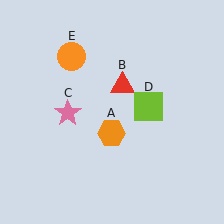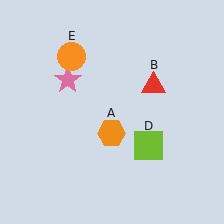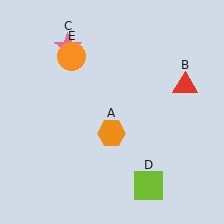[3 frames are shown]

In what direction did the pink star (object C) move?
The pink star (object C) moved up.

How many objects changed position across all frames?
3 objects changed position: red triangle (object B), pink star (object C), lime square (object D).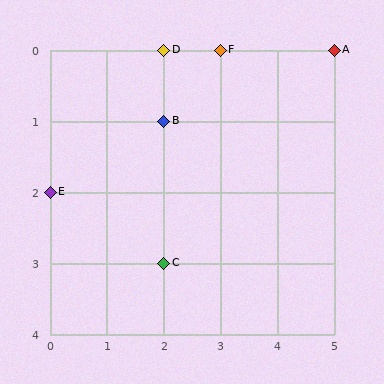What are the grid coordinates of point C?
Point C is at grid coordinates (2, 3).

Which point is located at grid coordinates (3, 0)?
Point F is at (3, 0).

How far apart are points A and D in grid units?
Points A and D are 3 columns apart.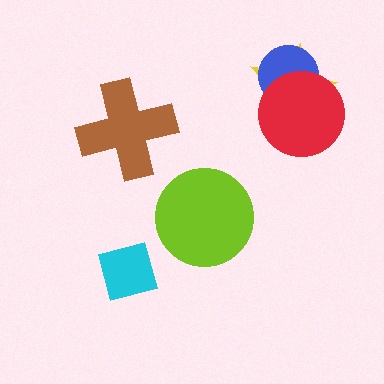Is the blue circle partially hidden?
Yes, it is partially covered by another shape.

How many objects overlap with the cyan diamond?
0 objects overlap with the cyan diamond.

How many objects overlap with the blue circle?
2 objects overlap with the blue circle.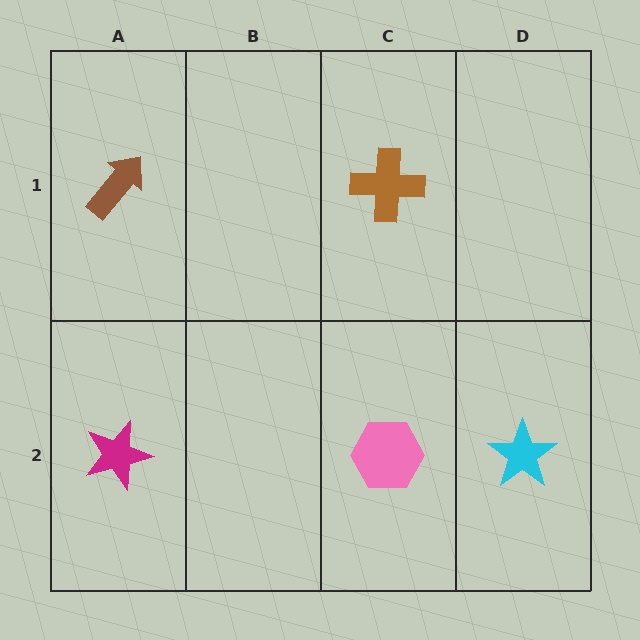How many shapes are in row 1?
2 shapes.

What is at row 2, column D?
A cyan star.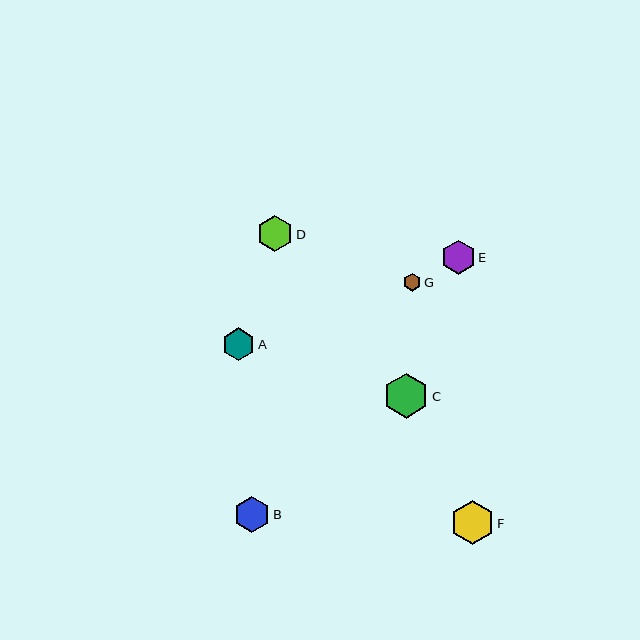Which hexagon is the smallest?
Hexagon G is the smallest with a size of approximately 18 pixels.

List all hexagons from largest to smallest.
From largest to smallest: C, F, D, B, E, A, G.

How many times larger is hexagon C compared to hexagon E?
Hexagon C is approximately 1.3 times the size of hexagon E.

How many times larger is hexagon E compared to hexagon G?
Hexagon E is approximately 1.9 times the size of hexagon G.